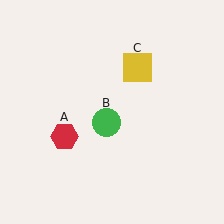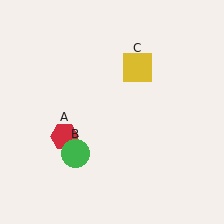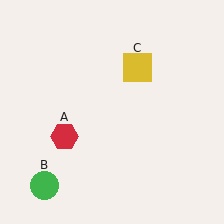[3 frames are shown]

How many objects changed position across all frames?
1 object changed position: green circle (object B).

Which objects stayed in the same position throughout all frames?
Red hexagon (object A) and yellow square (object C) remained stationary.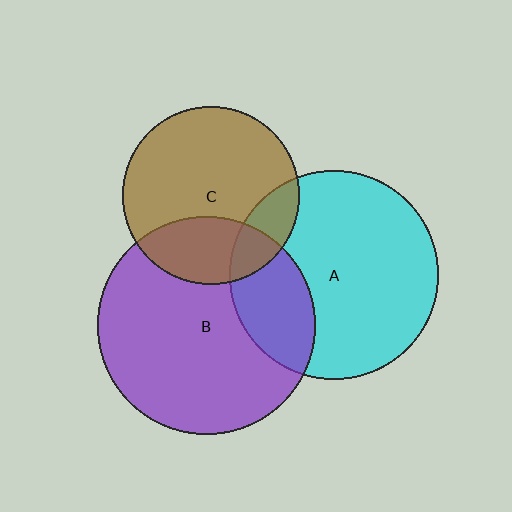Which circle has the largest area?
Circle B (purple).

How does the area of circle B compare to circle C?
Approximately 1.5 times.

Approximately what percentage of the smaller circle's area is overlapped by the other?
Approximately 15%.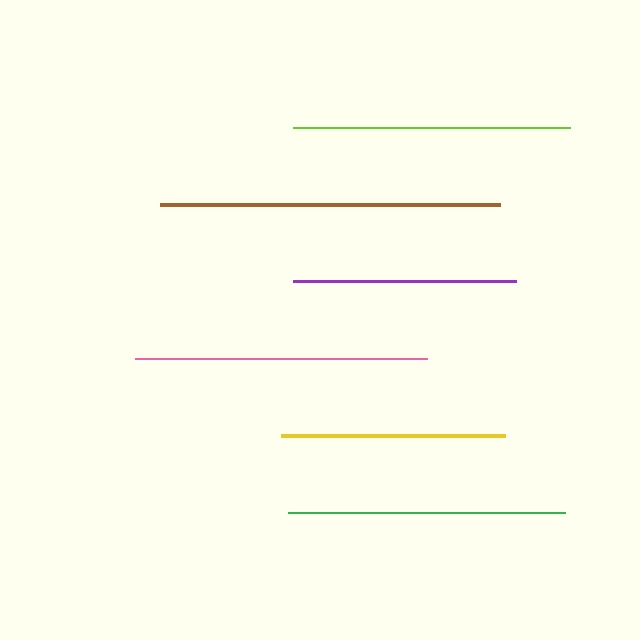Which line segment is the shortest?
The purple line is the shortest at approximately 224 pixels.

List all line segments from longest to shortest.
From longest to shortest: brown, pink, green, lime, yellow, purple.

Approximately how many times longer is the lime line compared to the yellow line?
The lime line is approximately 1.2 times the length of the yellow line.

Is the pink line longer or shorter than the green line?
The pink line is longer than the green line.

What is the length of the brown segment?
The brown segment is approximately 340 pixels long.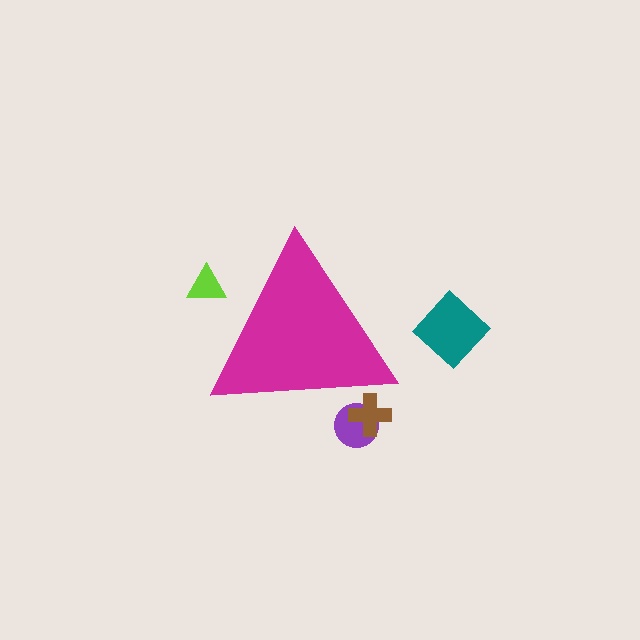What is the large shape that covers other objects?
A magenta triangle.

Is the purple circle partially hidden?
Yes, the purple circle is partially hidden behind the magenta triangle.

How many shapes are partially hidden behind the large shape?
3 shapes are partially hidden.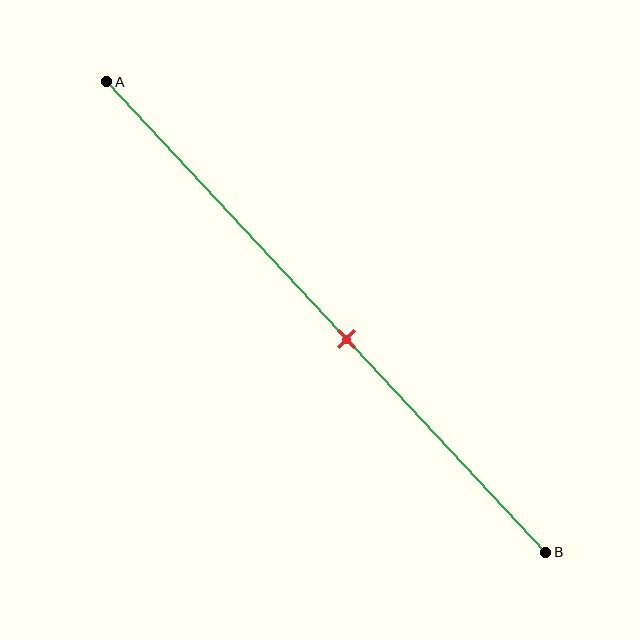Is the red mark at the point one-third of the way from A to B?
No, the mark is at about 55% from A, not at the 33% one-third point.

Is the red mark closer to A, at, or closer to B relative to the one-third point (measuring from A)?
The red mark is closer to point B than the one-third point of segment AB.